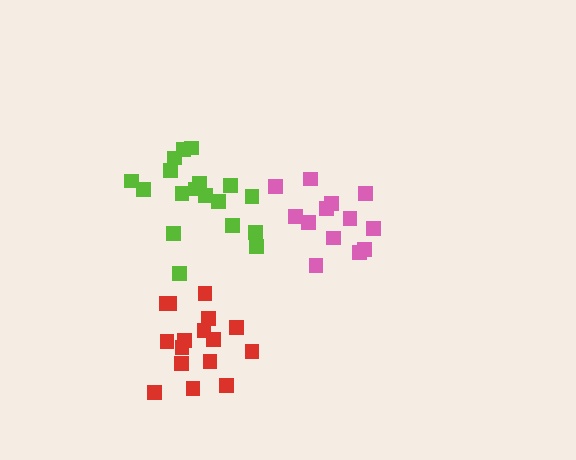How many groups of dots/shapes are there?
There are 3 groups.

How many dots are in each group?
Group 1: 13 dots, Group 2: 16 dots, Group 3: 18 dots (47 total).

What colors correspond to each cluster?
The clusters are colored: pink, red, lime.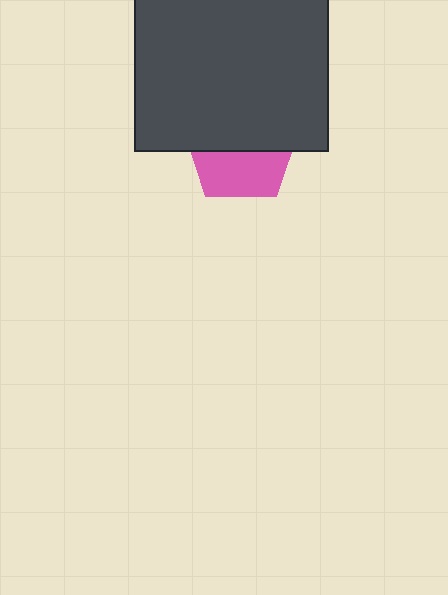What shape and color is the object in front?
The object in front is a dark gray square.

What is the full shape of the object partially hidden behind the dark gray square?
The partially hidden object is a pink pentagon.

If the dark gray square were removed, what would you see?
You would see the complete pink pentagon.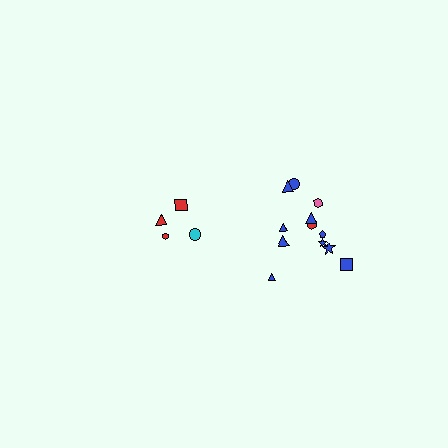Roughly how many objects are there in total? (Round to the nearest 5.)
Roughly 15 objects in total.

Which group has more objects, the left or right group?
The right group.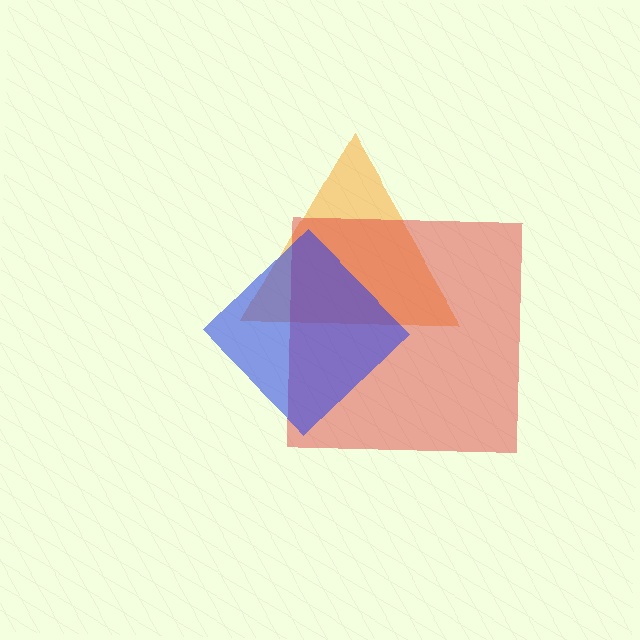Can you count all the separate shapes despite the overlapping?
Yes, there are 3 separate shapes.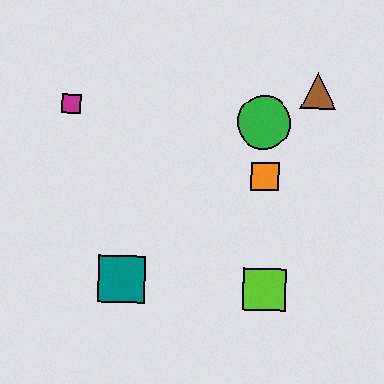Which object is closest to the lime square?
The orange square is closest to the lime square.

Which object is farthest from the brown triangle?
The teal square is farthest from the brown triangle.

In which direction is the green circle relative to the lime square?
The green circle is above the lime square.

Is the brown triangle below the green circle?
No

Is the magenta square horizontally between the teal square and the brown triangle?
No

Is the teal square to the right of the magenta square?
Yes